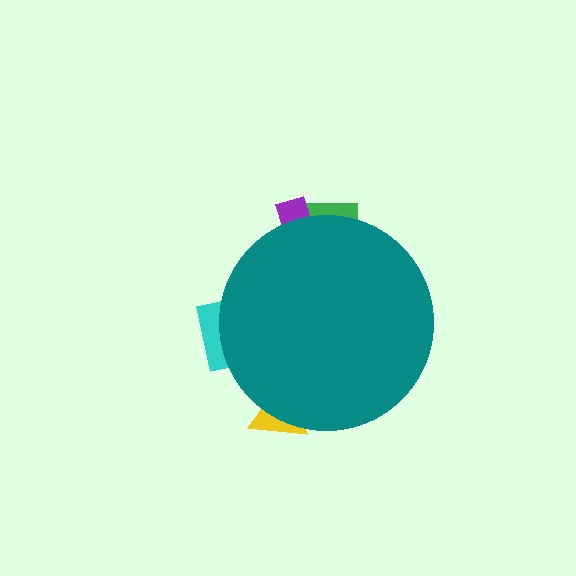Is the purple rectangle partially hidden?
Yes, the purple rectangle is partially hidden behind the teal circle.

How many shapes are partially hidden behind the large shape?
4 shapes are partially hidden.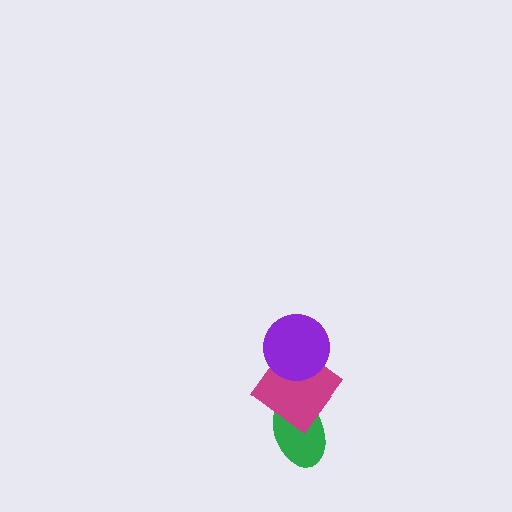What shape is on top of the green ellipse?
The magenta diamond is on top of the green ellipse.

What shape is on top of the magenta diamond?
The purple circle is on top of the magenta diamond.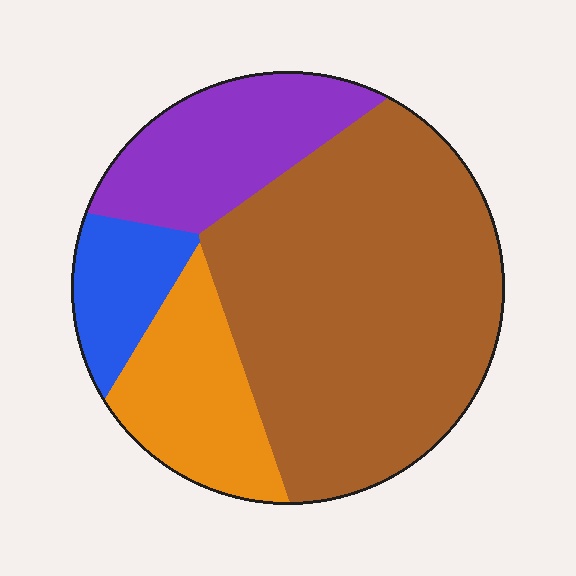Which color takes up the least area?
Blue, at roughly 10%.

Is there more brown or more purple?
Brown.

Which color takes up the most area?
Brown, at roughly 55%.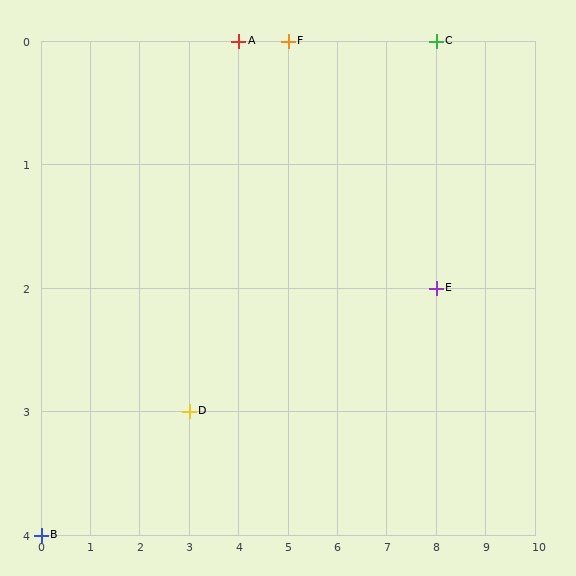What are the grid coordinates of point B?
Point B is at grid coordinates (0, 4).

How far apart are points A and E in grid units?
Points A and E are 4 columns and 2 rows apart (about 4.5 grid units diagonally).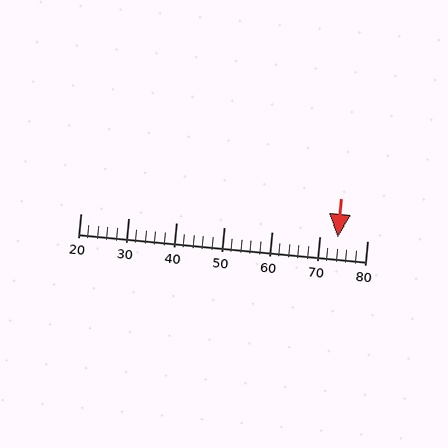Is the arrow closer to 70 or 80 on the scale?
The arrow is closer to 70.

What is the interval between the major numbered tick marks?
The major tick marks are spaced 10 units apart.